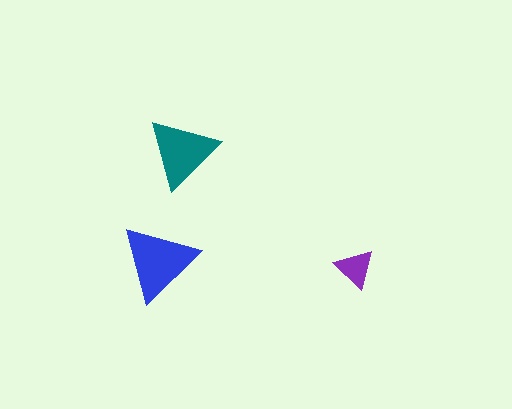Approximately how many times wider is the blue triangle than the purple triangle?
About 2 times wider.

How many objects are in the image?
There are 3 objects in the image.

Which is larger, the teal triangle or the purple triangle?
The teal one.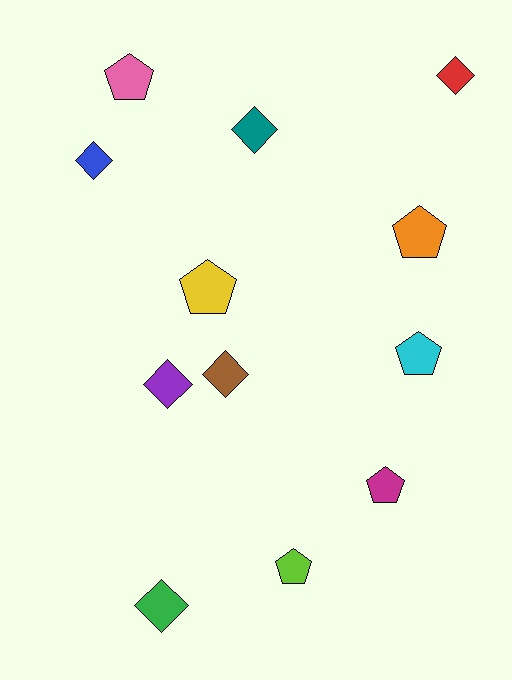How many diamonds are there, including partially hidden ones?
There are 6 diamonds.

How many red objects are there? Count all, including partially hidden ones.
There is 1 red object.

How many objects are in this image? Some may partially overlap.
There are 12 objects.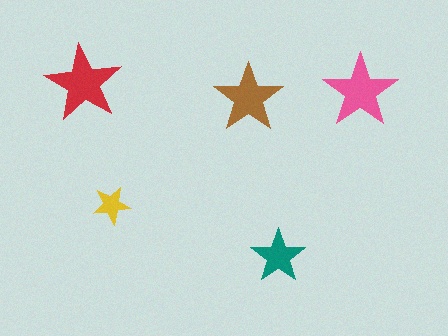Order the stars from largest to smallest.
the red one, the pink one, the brown one, the teal one, the yellow one.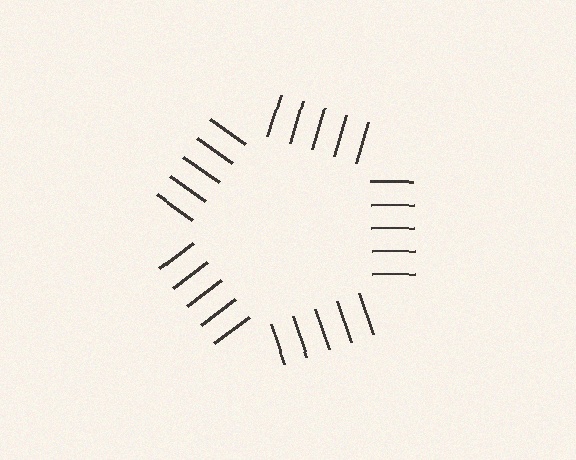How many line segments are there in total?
25 — 5 along each of the 5 edges.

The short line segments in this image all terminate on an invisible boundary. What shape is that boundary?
An illusory pentagon — the line segments terminate on its edges but no continuous stroke is drawn.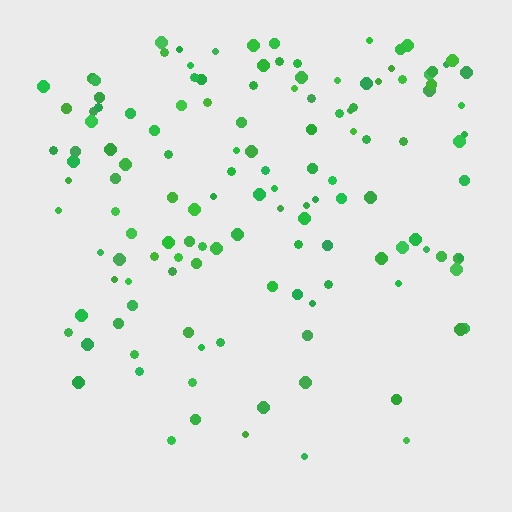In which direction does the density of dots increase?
From bottom to top, with the top side densest.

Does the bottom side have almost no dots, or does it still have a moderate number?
Still a moderate number, just noticeably fewer than the top.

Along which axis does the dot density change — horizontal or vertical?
Vertical.